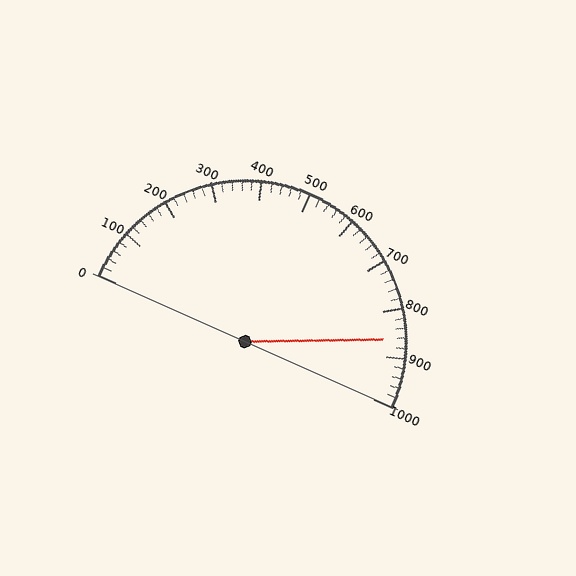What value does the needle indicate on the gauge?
The needle indicates approximately 860.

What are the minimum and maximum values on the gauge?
The gauge ranges from 0 to 1000.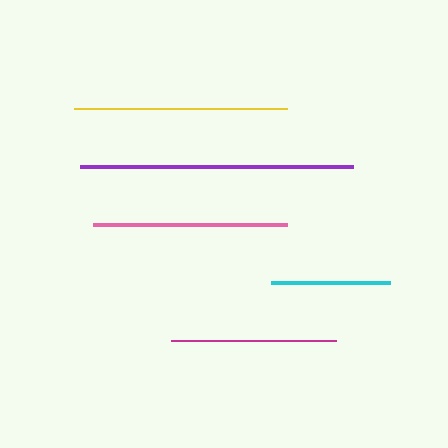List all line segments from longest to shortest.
From longest to shortest: purple, yellow, pink, magenta, cyan.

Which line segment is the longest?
The purple line is the longest at approximately 273 pixels.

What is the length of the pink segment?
The pink segment is approximately 195 pixels long.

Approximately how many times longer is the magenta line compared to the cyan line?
The magenta line is approximately 1.4 times the length of the cyan line.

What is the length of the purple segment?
The purple segment is approximately 273 pixels long.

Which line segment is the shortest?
The cyan line is the shortest at approximately 118 pixels.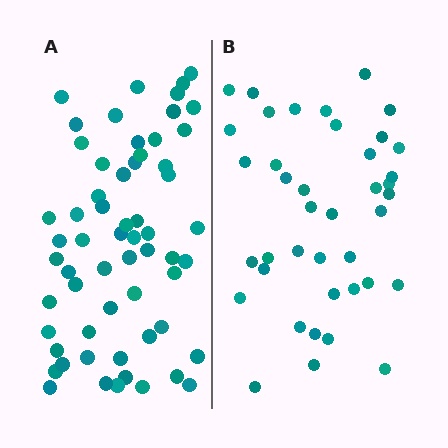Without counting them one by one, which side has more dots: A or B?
Region A (the left region) has more dots.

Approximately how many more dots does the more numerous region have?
Region A has approximately 20 more dots than region B.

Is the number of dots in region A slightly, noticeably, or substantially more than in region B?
Region A has substantially more. The ratio is roughly 1.5 to 1.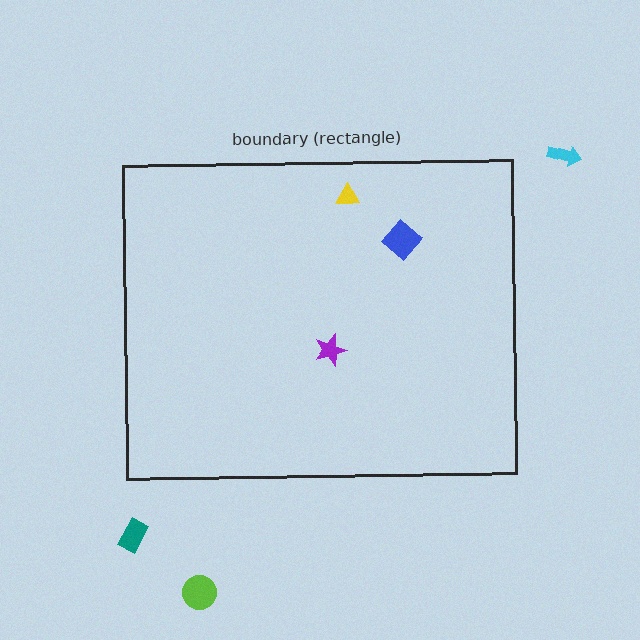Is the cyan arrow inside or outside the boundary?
Outside.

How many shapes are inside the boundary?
3 inside, 3 outside.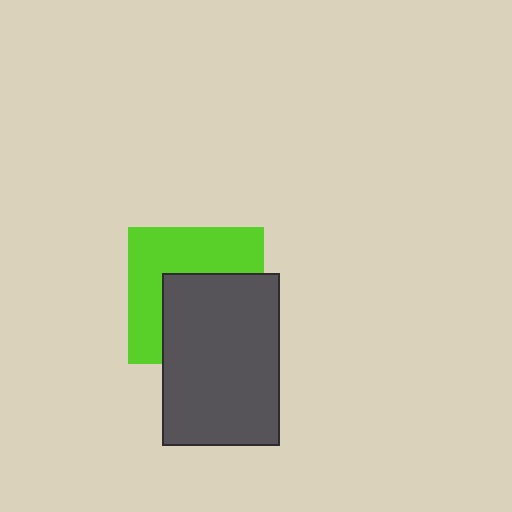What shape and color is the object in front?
The object in front is a dark gray rectangle.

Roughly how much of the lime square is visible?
About half of it is visible (roughly 50%).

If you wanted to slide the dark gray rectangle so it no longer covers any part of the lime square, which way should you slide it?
Slide it toward the lower-right — that is the most direct way to separate the two shapes.